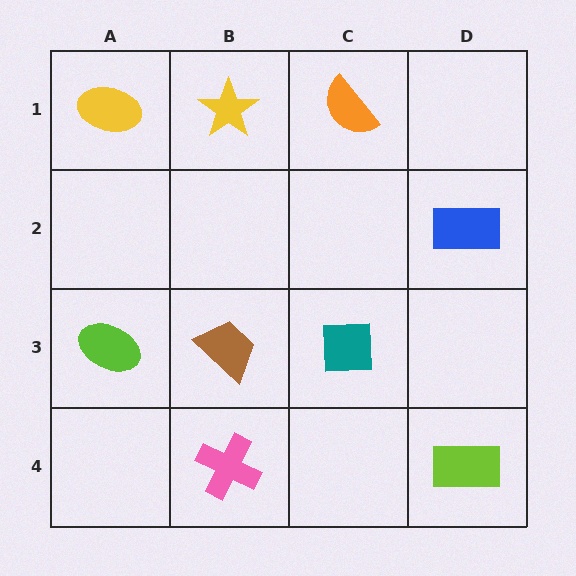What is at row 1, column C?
An orange semicircle.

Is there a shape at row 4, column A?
No, that cell is empty.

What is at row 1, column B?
A yellow star.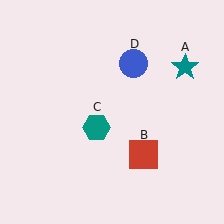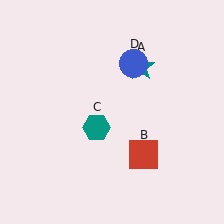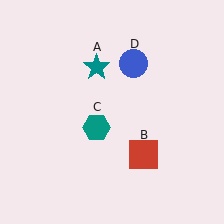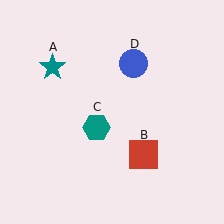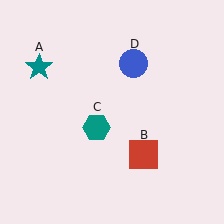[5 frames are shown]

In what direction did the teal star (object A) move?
The teal star (object A) moved left.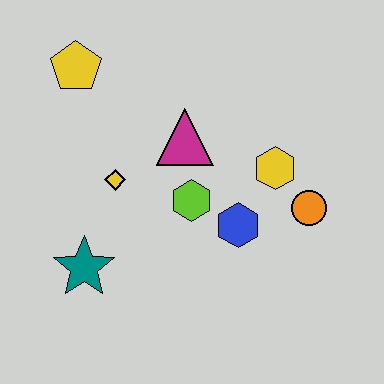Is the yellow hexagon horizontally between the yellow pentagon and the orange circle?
Yes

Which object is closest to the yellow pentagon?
The yellow diamond is closest to the yellow pentagon.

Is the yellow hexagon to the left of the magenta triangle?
No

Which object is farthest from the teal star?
The orange circle is farthest from the teal star.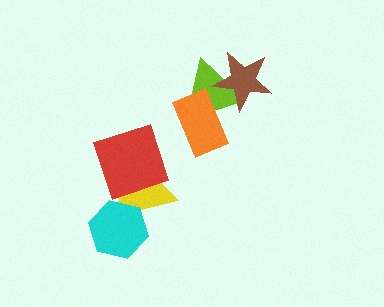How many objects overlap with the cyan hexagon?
1 object overlaps with the cyan hexagon.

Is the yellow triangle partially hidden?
Yes, it is partially covered by another shape.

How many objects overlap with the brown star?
1 object overlaps with the brown star.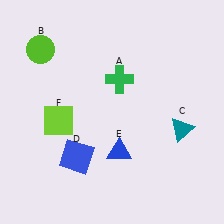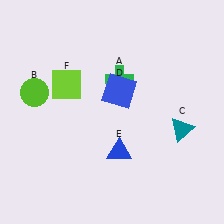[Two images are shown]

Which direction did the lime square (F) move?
The lime square (F) moved up.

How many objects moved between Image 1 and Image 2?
3 objects moved between the two images.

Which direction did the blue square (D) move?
The blue square (D) moved up.